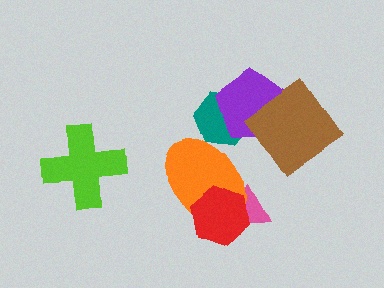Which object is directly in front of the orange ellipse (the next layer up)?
The teal hexagon is directly in front of the orange ellipse.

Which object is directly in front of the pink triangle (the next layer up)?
The orange ellipse is directly in front of the pink triangle.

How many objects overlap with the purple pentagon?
2 objects overlap with the purple pentagon.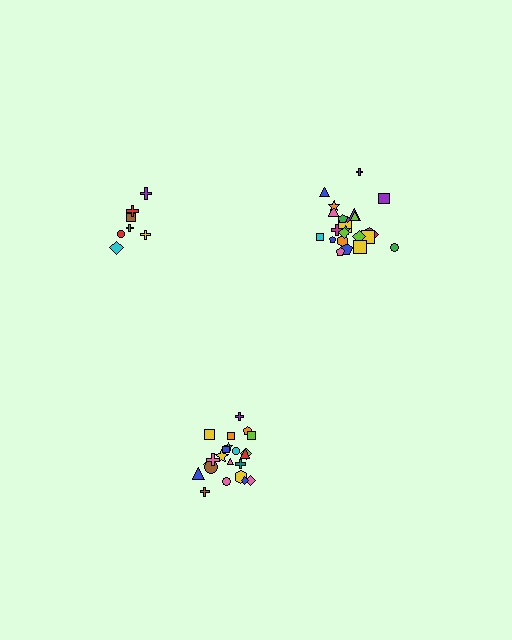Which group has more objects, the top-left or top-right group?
The top-right group.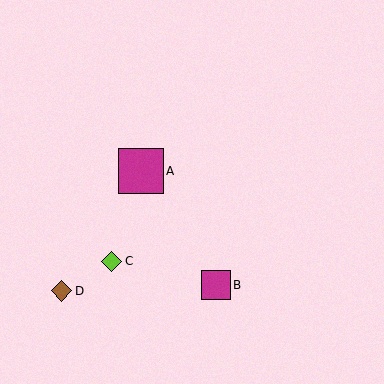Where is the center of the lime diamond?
The center of the lime diamond is at (112, 261).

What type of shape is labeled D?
Shape D is a brown diamond.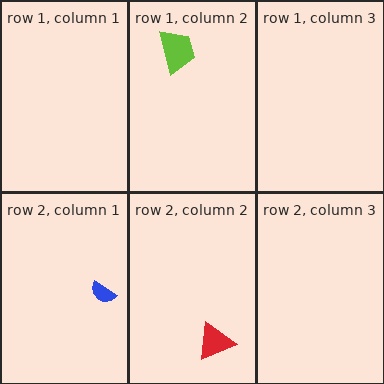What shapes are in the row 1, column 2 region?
The lime trapezoid.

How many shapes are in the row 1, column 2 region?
1.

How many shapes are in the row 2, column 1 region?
1.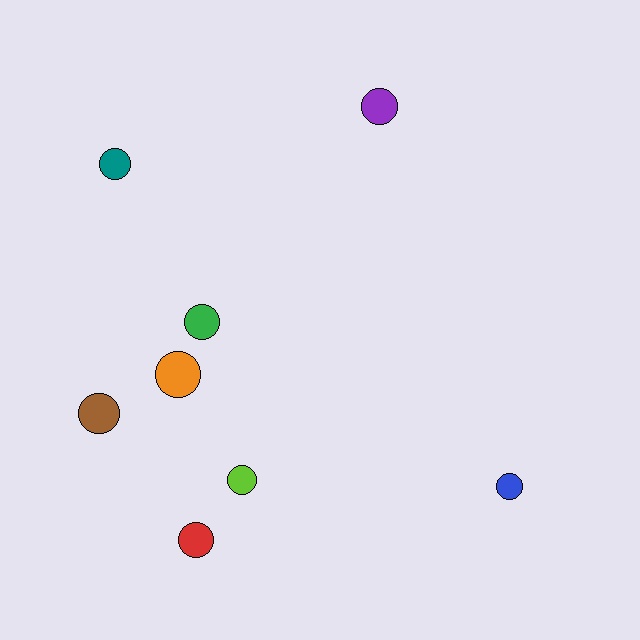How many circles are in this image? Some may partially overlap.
There are 8 circles.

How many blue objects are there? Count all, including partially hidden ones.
There is 1 blue object.